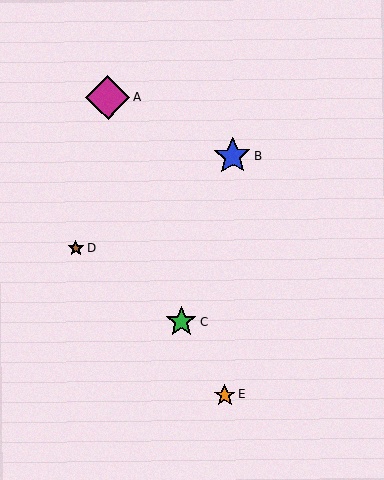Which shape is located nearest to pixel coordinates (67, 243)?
The brown star (labeled D) at (76, 249) is nearest to that location.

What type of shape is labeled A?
Shape A is a magenta diamond.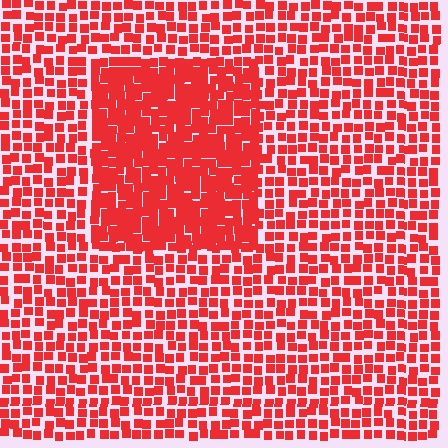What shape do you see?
I see a rectangle.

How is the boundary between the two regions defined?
The boundary is defined by a change in element density (approximately 1.7x ratio). All elements are the same color, size, and shape.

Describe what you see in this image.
The image contains small red elements arranged at two different densities. A rectangle-shaped region is visible where the elements are more densely packed than the surrounding area.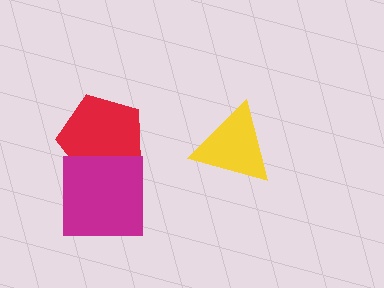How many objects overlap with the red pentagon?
1 object overlaps with the red pentagon.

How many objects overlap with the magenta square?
1 object overlaps with the magenta square.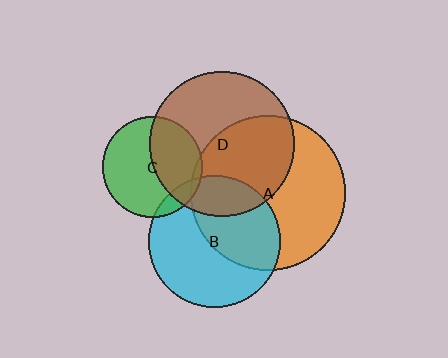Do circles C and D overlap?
Yes.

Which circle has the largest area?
Circle A (orange).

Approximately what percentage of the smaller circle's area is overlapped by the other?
Approximately 40%.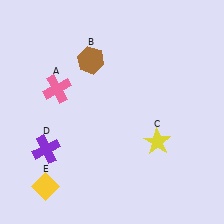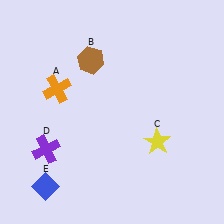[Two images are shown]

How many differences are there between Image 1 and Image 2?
There are 2 differences between the two images.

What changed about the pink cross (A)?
In Image 1, A is pink. In Image 2, it changed to orange.